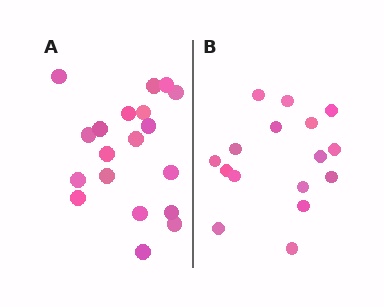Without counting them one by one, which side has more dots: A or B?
Region A (the left region) has more dots.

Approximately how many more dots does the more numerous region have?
Region A has just a few more — roughly 2 or 3 more dots than region B.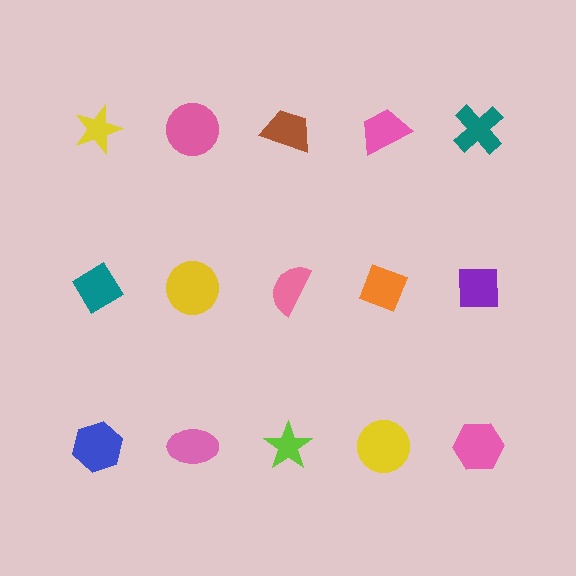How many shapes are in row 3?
5 shapes.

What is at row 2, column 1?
A teal diamond.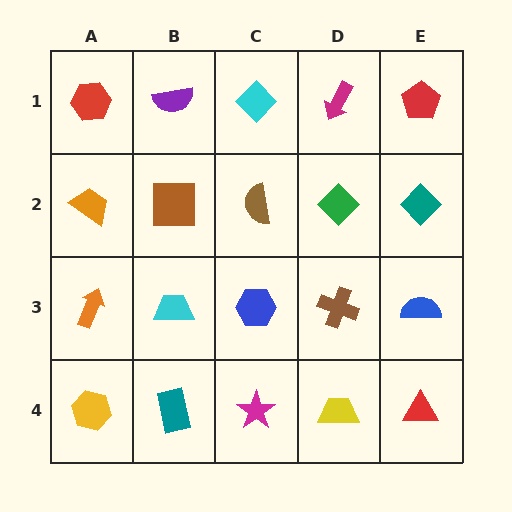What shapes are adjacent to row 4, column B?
A cyan trapezoid (row 3, column B), a yellow hexagon (row 4, column A), a magenta star (row 4, column C).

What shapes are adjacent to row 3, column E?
A teal diamond (row 2, column E), a red triangle (row 4, column E), a brown cross (row 3, column D).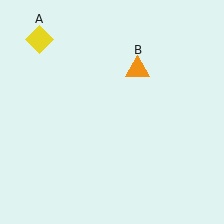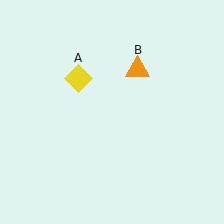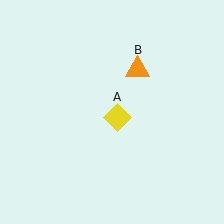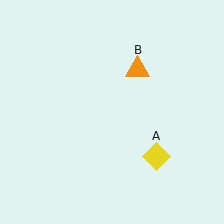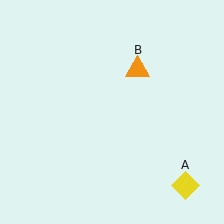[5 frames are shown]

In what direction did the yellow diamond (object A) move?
The yellow diamond (object A) moved down and to the right.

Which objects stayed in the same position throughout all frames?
Orange triangle (object B) remained stationary.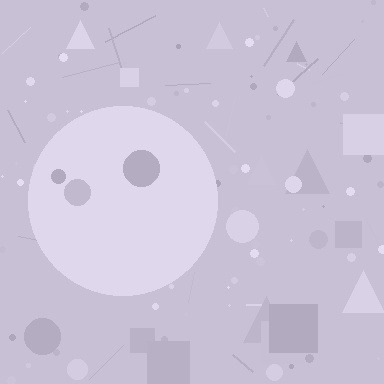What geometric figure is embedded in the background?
A circle is embedded in the background.